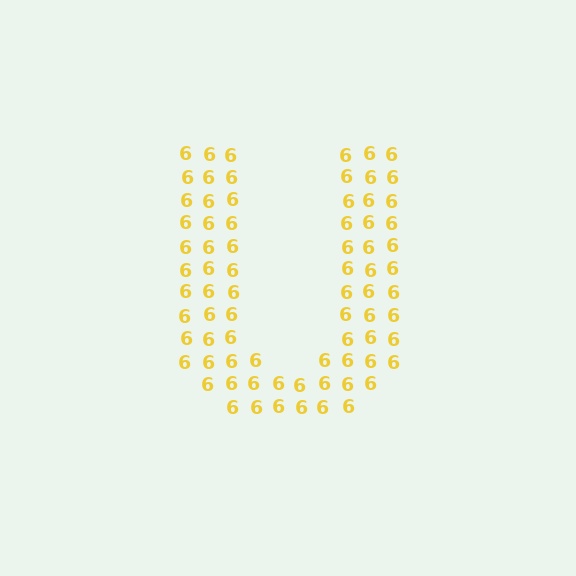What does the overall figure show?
The overall figure shows the letter U.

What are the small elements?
The small elements are digit 6's.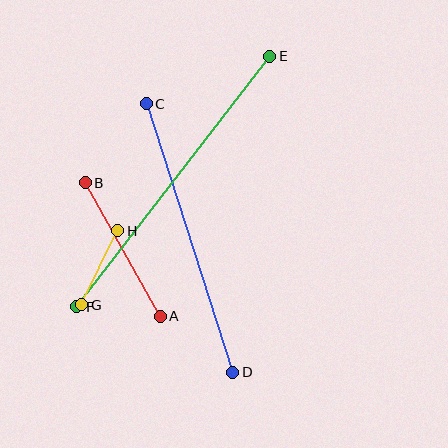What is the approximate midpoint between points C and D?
The midpoint is at approximately (189, 238) pixels.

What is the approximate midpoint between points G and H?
The midpoint is at approximately (100, 268) pixels.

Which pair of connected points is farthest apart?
Points E and F are farthest apart.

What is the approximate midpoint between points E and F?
The midpoint is at approximately (173, 182) pixels.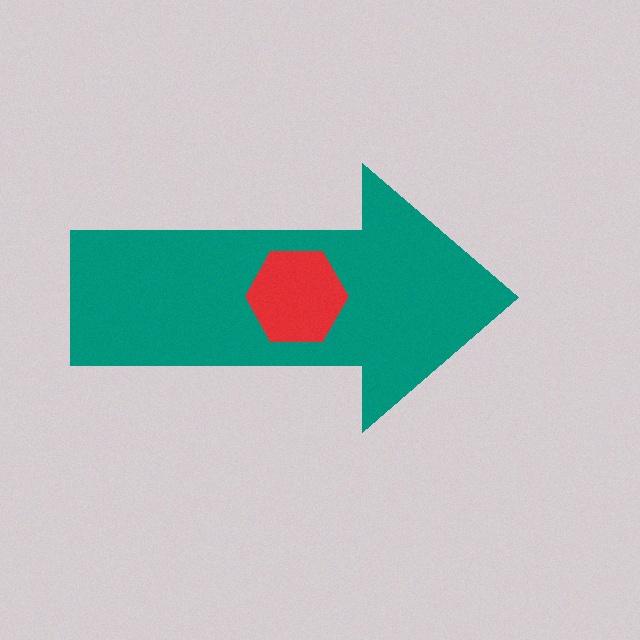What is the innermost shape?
The red hexagon.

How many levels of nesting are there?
2.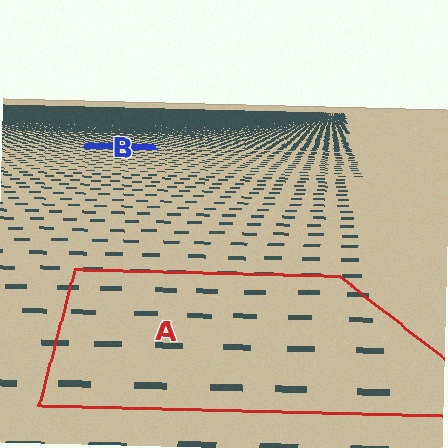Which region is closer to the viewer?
Region A is closer. The texture elements there are larger and more spread out.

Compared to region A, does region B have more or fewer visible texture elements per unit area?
Region B has more texture elements per unit area — they are packed more densely because it is farther away.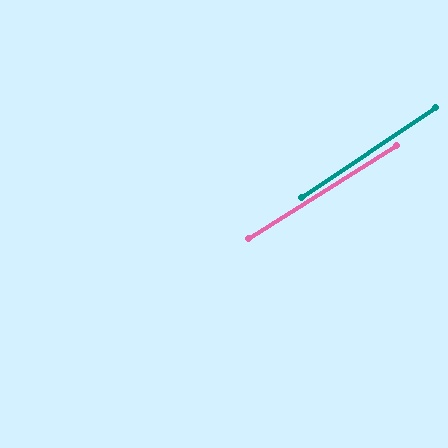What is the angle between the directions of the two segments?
Approximately 2 degrees.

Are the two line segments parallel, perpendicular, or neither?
Parallel — their directions differ by only 1.9°.